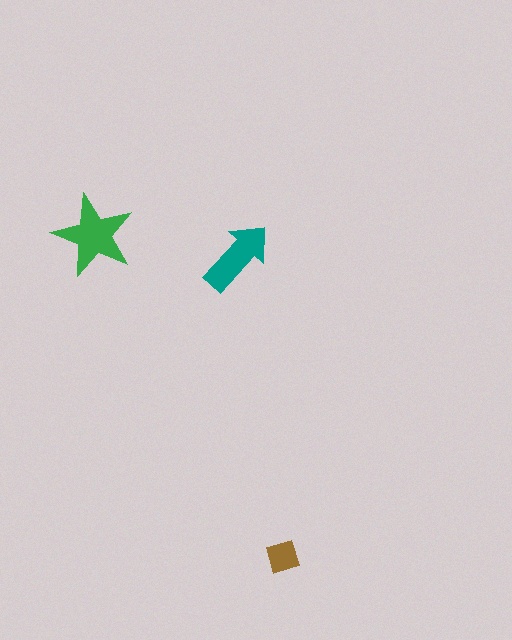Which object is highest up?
The green star is topmost.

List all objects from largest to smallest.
The green star, the teal arrow, the brown square.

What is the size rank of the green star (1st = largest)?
1st.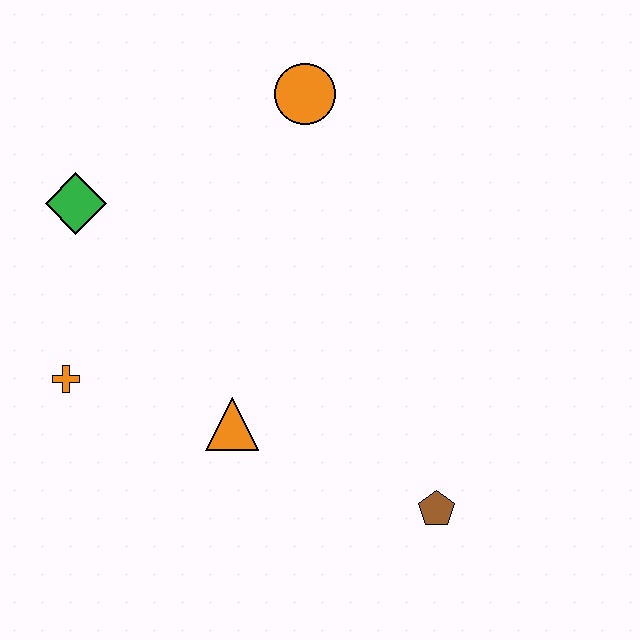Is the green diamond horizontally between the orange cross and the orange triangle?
Yes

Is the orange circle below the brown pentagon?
No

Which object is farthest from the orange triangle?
The orange circle is farthest from the orange triangle.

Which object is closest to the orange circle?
The green diamond is closest to the orange circle.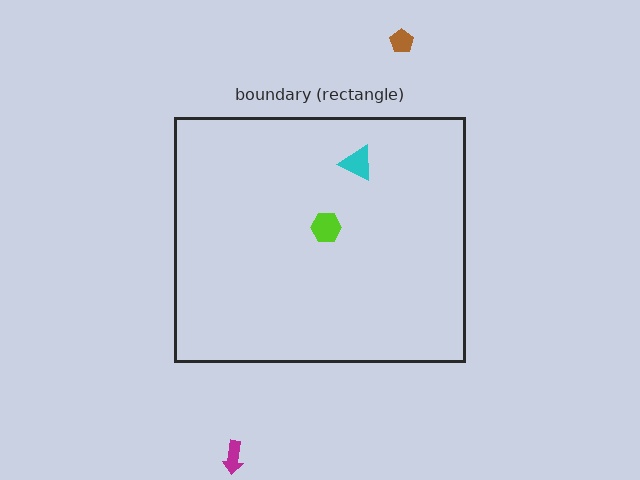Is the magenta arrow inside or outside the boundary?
Outside.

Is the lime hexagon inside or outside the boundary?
Inside.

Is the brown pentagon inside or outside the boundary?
Outside.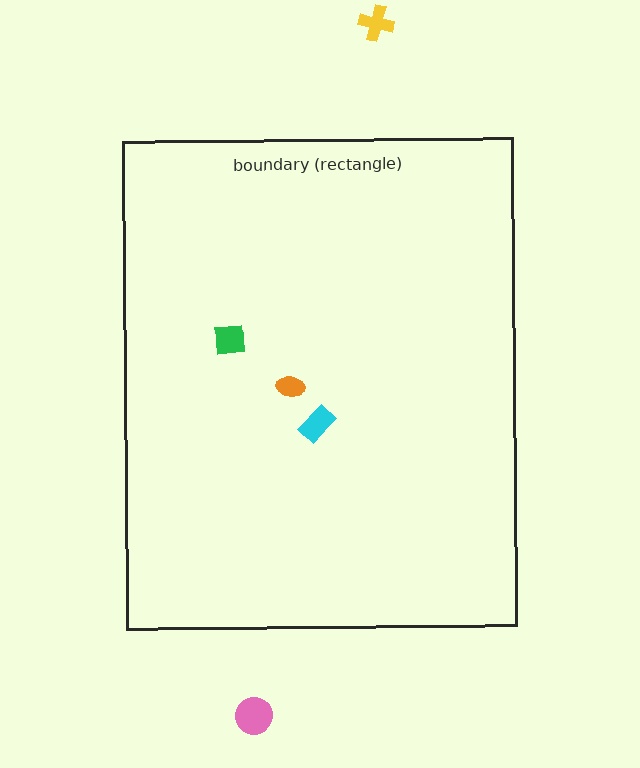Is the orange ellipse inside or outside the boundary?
Inside.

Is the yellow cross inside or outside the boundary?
Outside.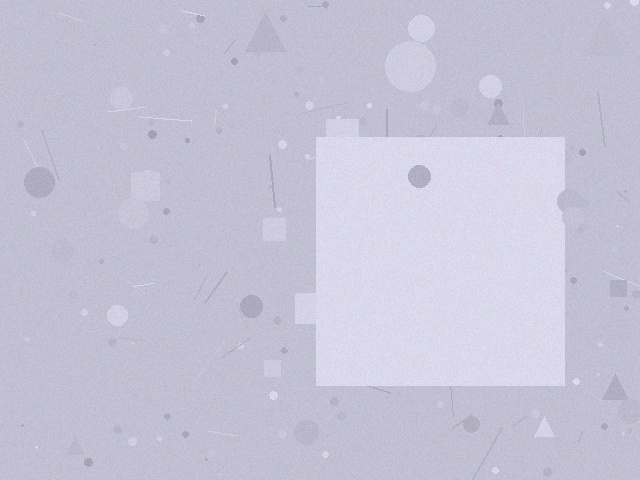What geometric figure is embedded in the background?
A square is embedded in the background.